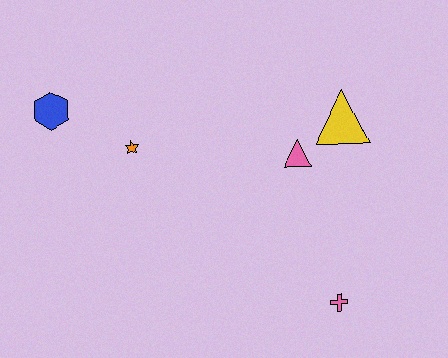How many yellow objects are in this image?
There is 1 yellow object.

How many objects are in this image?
There are 5 objects.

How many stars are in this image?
There is 1 star.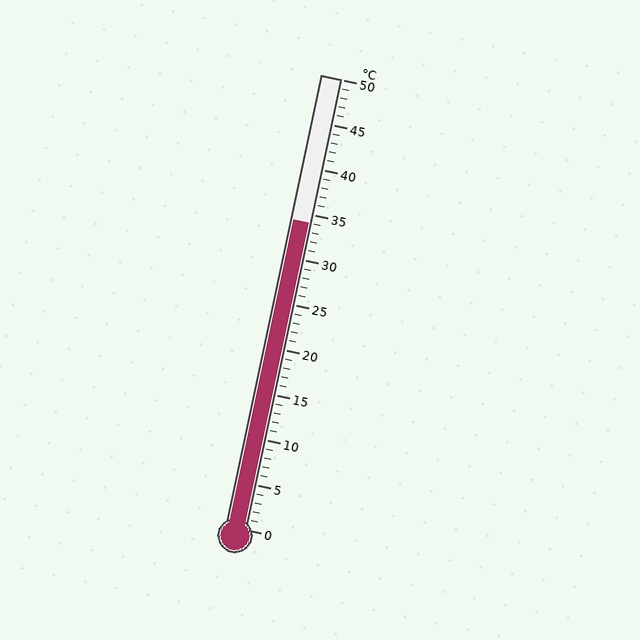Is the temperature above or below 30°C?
The temperature is above 30°C.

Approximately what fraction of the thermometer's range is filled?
The thermometer is filled to approximately 70% of its range.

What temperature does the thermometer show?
The thermometer shows approximately 34°C.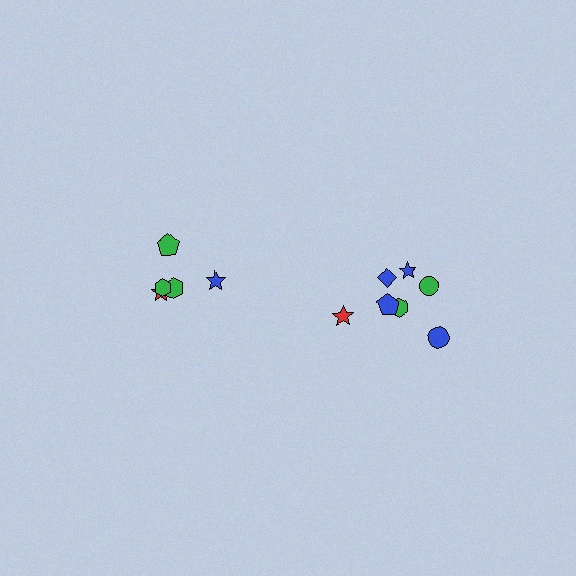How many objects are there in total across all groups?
There are 12 objects.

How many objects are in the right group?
There are 7 objects.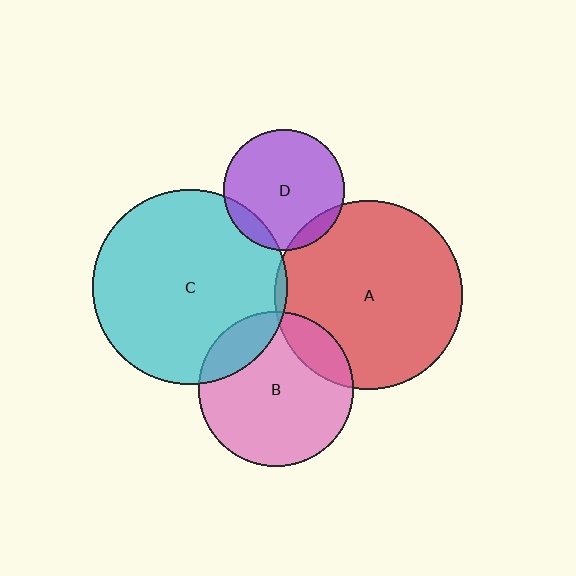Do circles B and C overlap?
Yes.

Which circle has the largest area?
Circle C (cyan).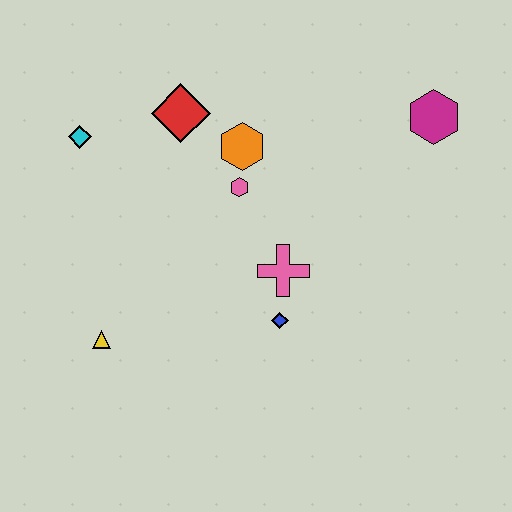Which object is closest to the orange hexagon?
The pink hexagon is closest to the orange hexagon.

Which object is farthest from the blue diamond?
The cyan diamond is farthest from the blue diamond.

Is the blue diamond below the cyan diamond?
Yes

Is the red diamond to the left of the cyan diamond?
No